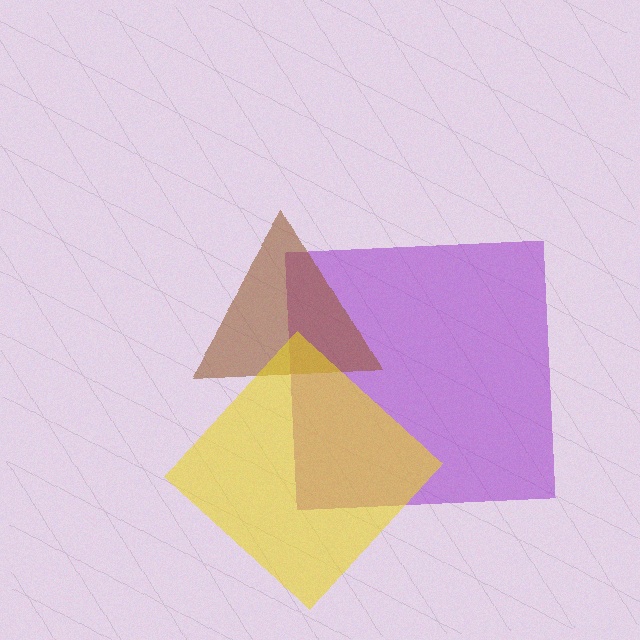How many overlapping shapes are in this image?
There are 3 overlapping shapes in the image.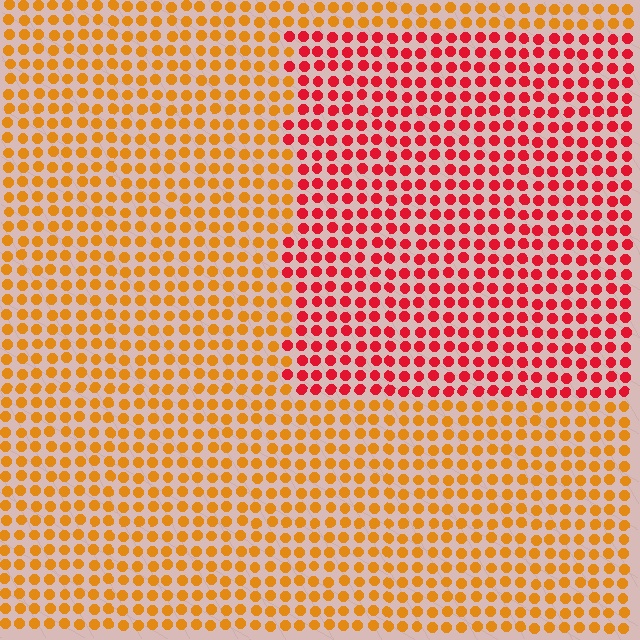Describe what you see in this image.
The image is filled with small orange elements in a uniform arrangement. A rectangle-shaped region is visible where the elements are tinted to a slightly different hue, forming a subtle color boundary.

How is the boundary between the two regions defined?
The boundary is defined purely by a slight shift in hue (about 42 degrees). Spacing, size, and orientation are identical on both sides.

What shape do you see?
I see a rectangle.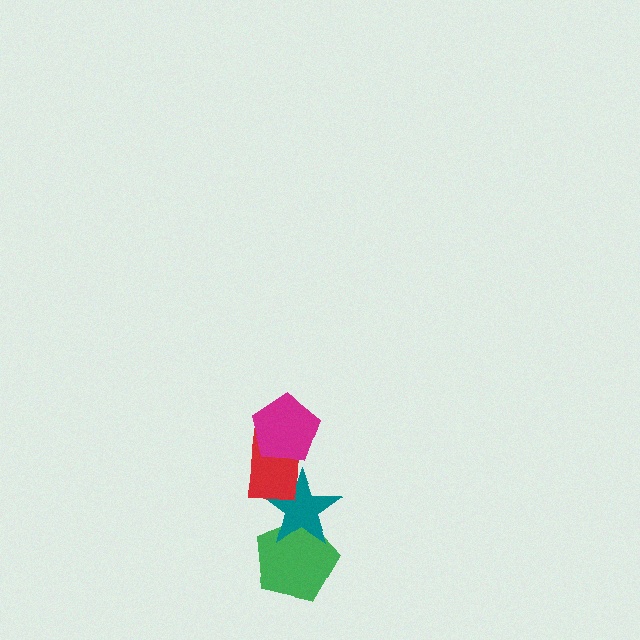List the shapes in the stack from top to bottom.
From top to bottom: the magenta pentagon, the red rectangle, the teal star, the green pentagon.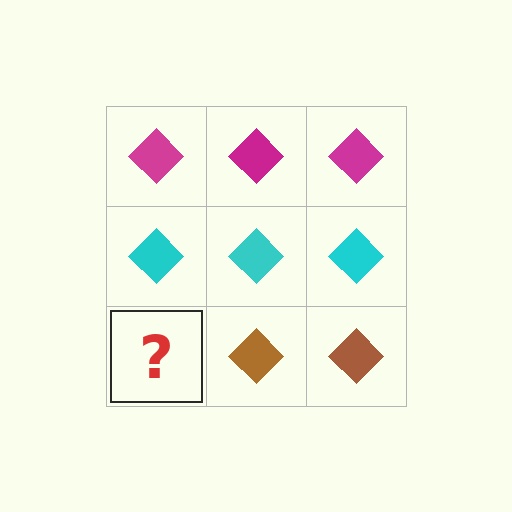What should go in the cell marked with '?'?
The missing cell should contain a brown diamond.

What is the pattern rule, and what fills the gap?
The rule is that each row has a consistent color. The gap should be filled with a brown diamond.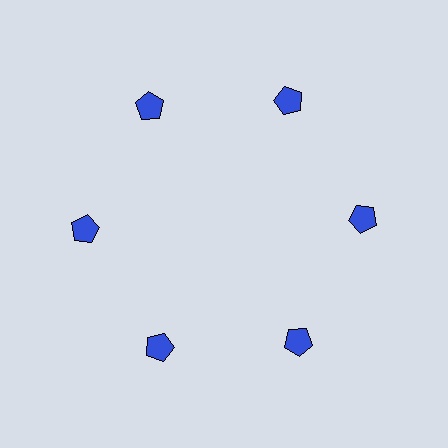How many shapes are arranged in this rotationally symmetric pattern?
There are 6 shapes, arranged in 6 groups of 1.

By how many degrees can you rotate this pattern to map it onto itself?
The pattern maps onto itself every 60 degrees of rotation.